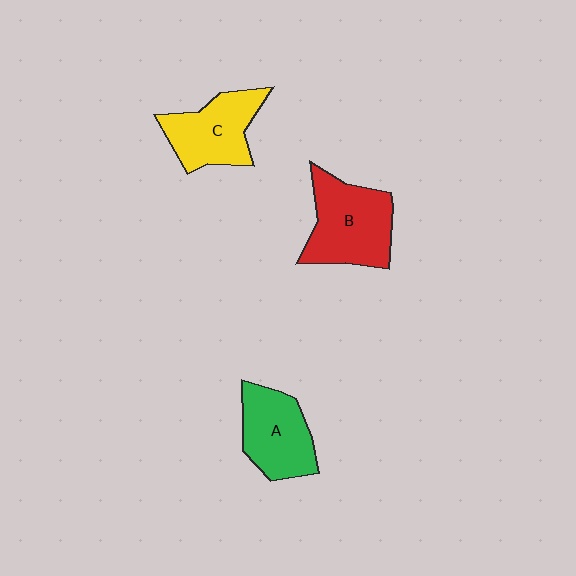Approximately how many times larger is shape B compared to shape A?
Approximately 1.2 times.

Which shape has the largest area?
Shape B (red).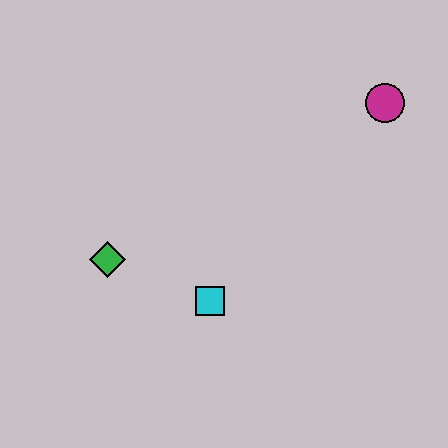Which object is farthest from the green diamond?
The magenta circle is farthest from the green diamond.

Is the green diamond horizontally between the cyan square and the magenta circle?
No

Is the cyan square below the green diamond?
Yes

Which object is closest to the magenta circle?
The cyan square is closest to the magenta circle.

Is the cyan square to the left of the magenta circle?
Yes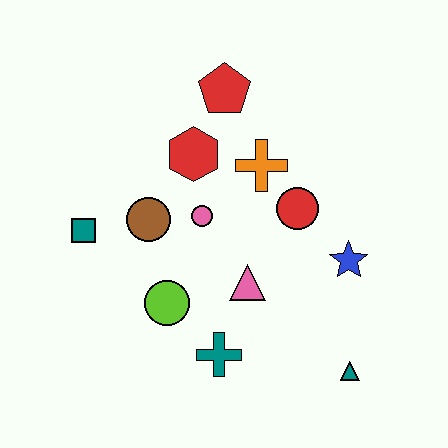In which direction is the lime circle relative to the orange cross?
The lime circle is below the orange cross.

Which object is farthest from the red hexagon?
The teal triangle is farthest from the red hexagon.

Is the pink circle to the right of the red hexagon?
Yes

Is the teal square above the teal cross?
Yes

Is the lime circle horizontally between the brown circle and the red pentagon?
Yes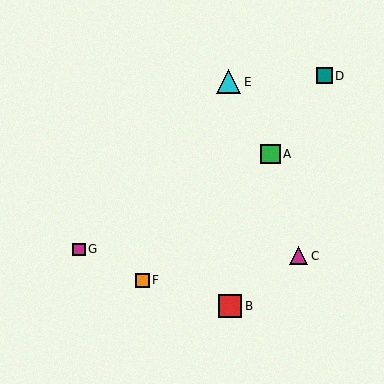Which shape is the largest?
The cyan triangle (labeled E) is the largest.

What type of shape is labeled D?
Shape D is a teal square.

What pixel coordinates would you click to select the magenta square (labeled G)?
Click at (79, 249) to select the magenta square G.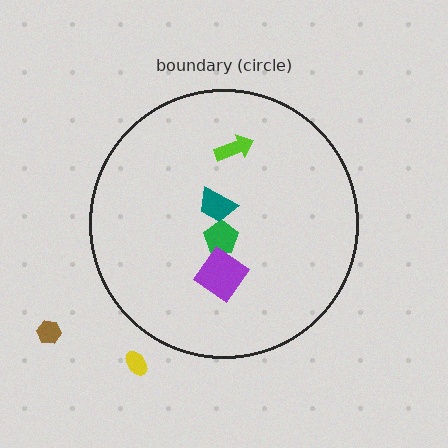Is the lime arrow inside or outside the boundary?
Inside.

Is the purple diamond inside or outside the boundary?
Inside.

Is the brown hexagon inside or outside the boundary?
Outside.